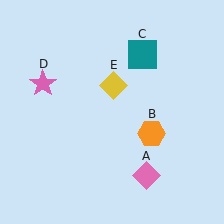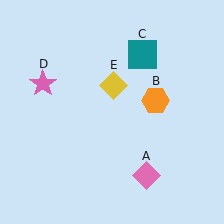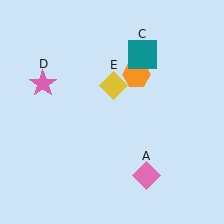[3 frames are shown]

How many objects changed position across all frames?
1 object changed position: orange hexagon (object B).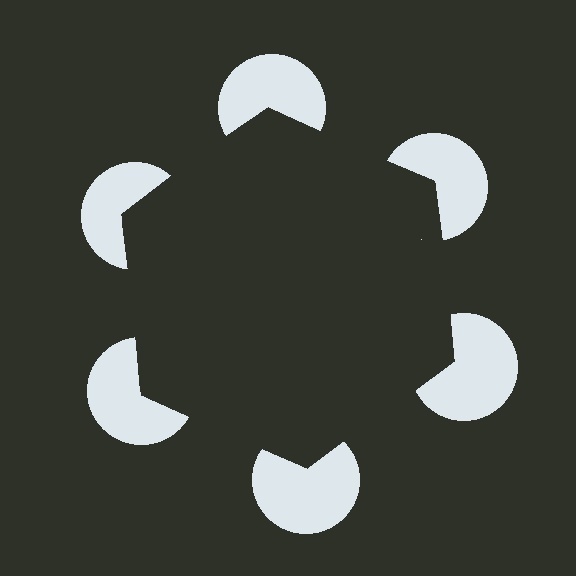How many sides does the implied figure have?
6 sides.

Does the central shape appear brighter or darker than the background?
It typically appears slightly darker than the background, even though no actual brightness change is drawn.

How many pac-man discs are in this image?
There are 6 — one at each vertex of the illusory hexagon.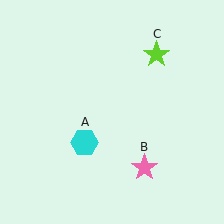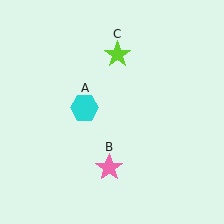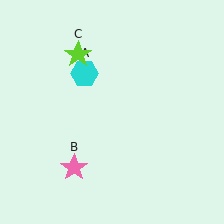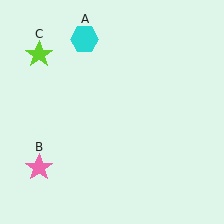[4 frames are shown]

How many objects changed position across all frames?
3 objects changed position: cyan hexagon (object A), pink star (object B), lime star (object C).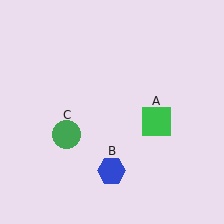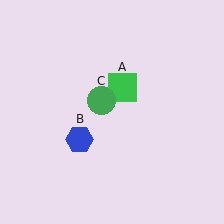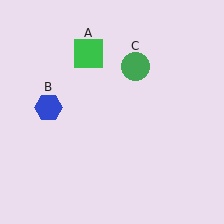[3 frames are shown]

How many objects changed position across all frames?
3 objects changed position: green square (object A), blue hexagon (object B), green circle (object C).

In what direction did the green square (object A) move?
The green square (object A) moved up and to the left.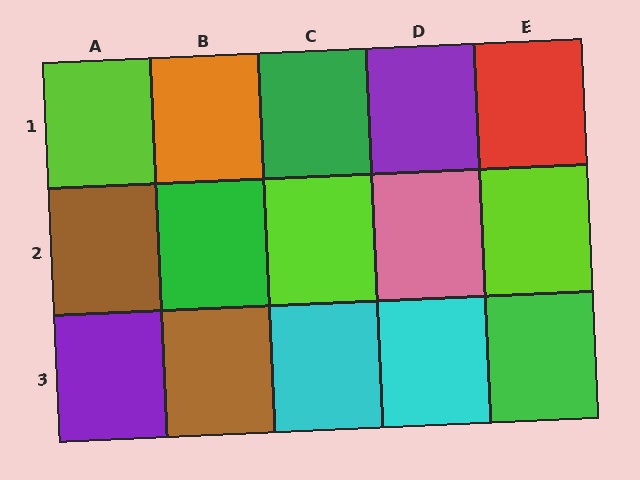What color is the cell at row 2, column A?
Brown.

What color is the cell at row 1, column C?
Green.